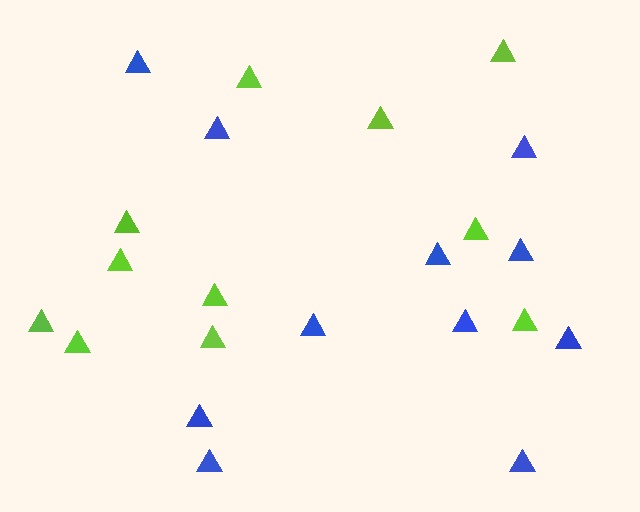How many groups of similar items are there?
There are 2 groups: one group of lime triangles (11) and one group of blue triangles (11).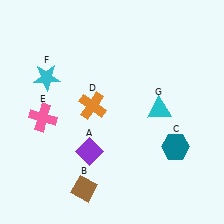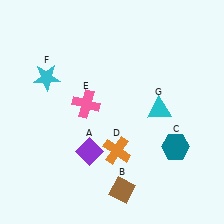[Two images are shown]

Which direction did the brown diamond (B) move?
The brown diamond (B) moved right.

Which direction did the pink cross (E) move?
The pink cross (E) moved right.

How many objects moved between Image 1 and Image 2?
3 objects moved between the two images.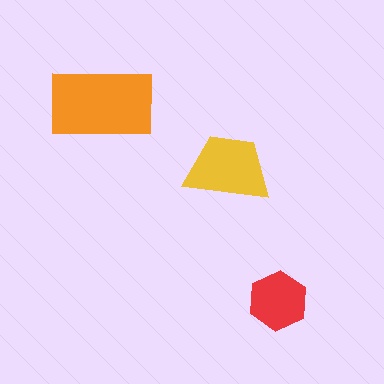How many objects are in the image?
There are 3 objects in the image.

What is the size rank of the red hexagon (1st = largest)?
3rd.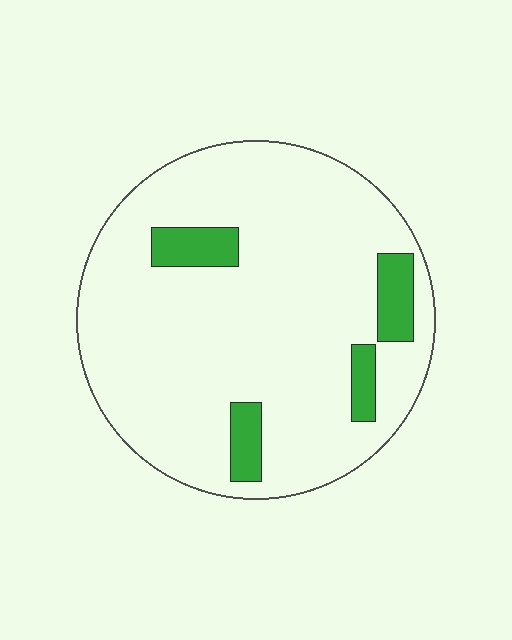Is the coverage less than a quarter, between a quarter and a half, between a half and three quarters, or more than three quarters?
Less than a quarter.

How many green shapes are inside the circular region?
4.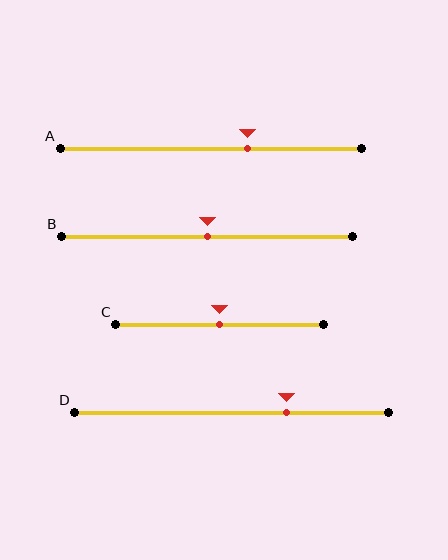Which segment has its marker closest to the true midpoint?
Segment B has its marker closest to the true midpoint.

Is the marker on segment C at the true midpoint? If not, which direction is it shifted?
Yes, the marker on segment C is at the true midpoint.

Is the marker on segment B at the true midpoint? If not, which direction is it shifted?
Yes, the marker on segment B is at the true midpoint.